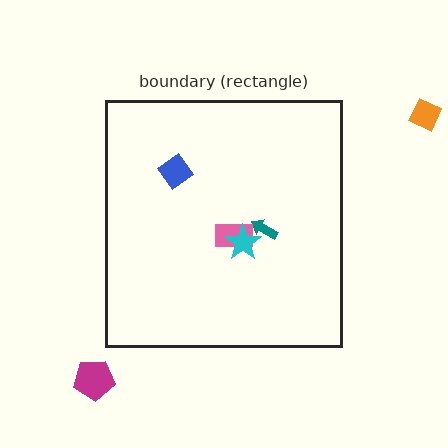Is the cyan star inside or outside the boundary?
Inside.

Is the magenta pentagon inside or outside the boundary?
Outside.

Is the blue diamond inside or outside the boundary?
Inside.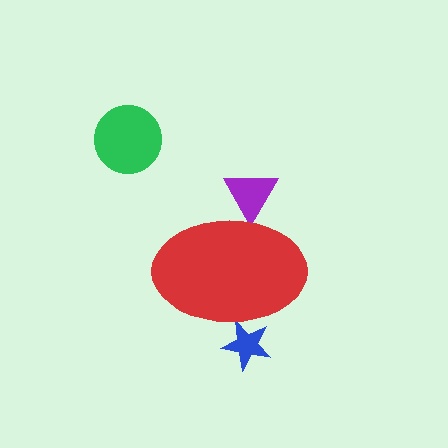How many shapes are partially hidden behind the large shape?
2 shapes are partially hidden.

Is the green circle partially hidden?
No, the green circle is fully visible.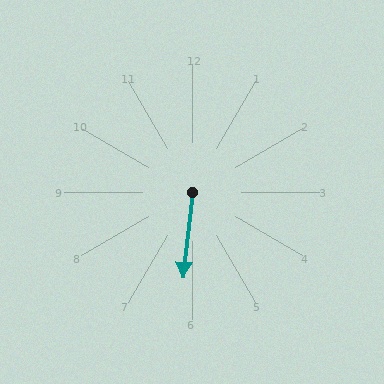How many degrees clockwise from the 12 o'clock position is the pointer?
Approximately 186 degrees.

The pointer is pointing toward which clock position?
Roughly 6 o'clock.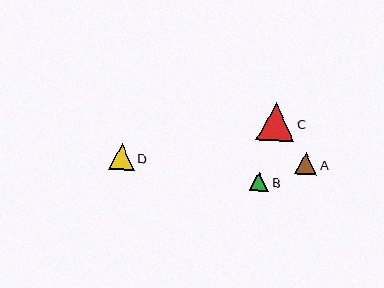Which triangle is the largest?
Triangle C is the largest with a size of approximately 38 pixels.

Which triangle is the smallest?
Triangle B is the smallest with a size of approximately 20 pixels.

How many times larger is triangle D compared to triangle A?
Triangle D is approximately 1.2 times the size of triangle A.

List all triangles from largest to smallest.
From largest to smallest: C, D, A, B.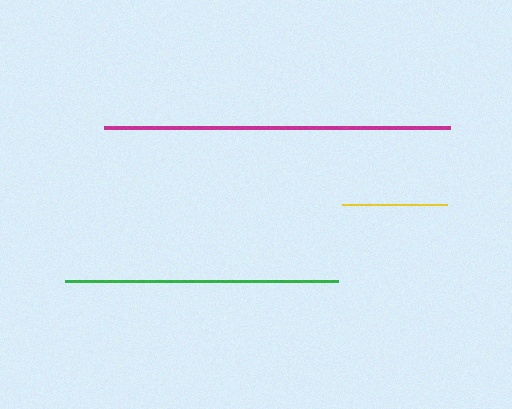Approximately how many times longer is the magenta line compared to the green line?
The magenta line is approximately 1.3 times the length of the green line.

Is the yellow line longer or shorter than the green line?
The green line is longer than the yellow line.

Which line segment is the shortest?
The yellow line is the shortest at approximately 105 pixels.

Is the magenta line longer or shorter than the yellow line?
The magenta line is longer than the yellow line.